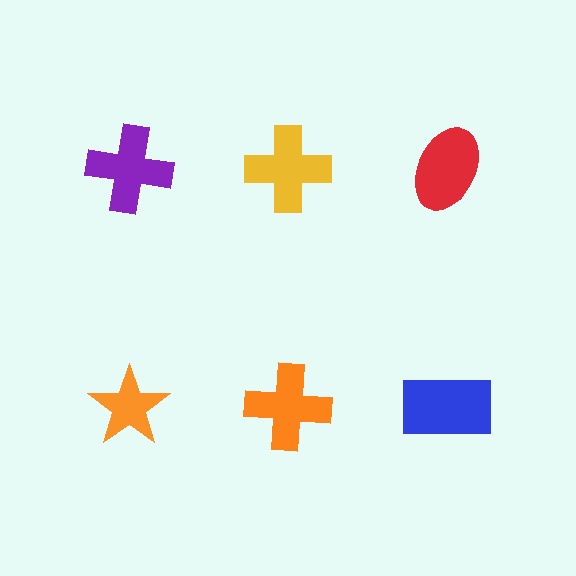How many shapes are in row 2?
3 shapes.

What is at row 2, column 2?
An orange cross.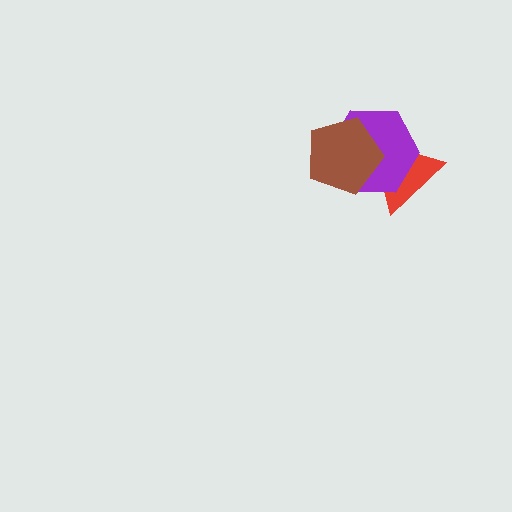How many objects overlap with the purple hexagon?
2 objects overlap with the purple hexagon.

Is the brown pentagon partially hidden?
No, no other shape covers it.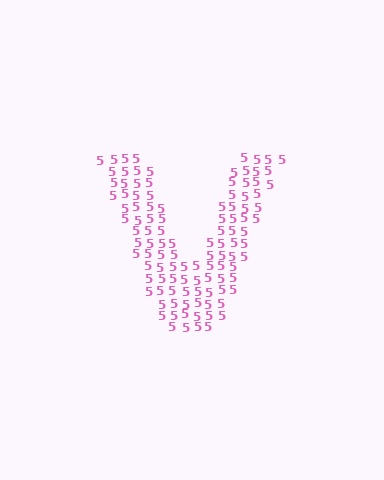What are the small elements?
The small elements are digit 5's.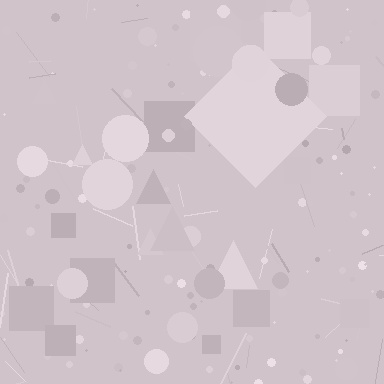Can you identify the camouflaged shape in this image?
The camouflaged shape is a diamond.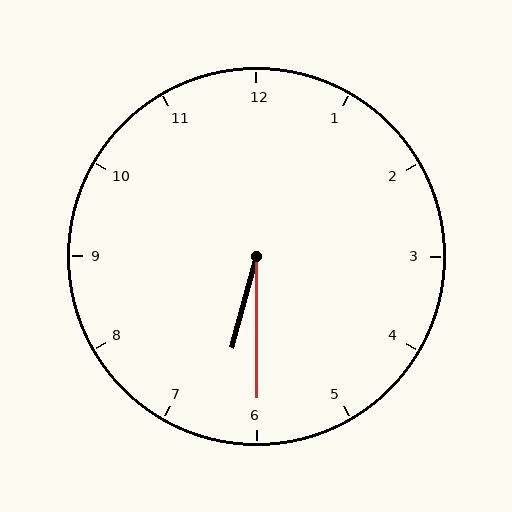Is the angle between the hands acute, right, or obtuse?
It is acute.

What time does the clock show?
6:30.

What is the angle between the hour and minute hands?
Approximately 15 degrees.